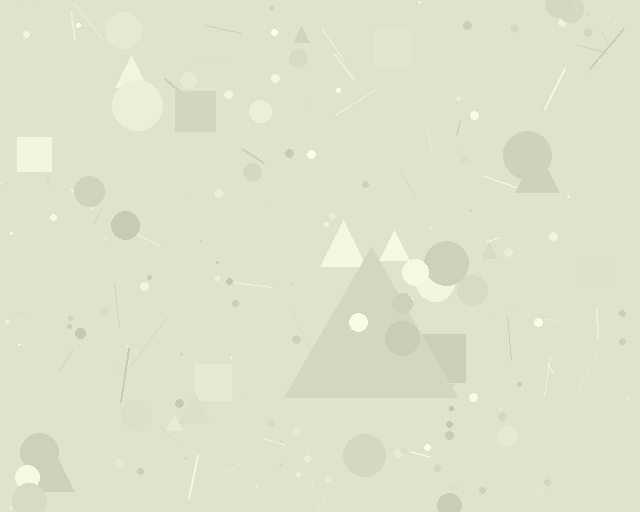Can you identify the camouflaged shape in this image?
The camouflaged shape is a triangle.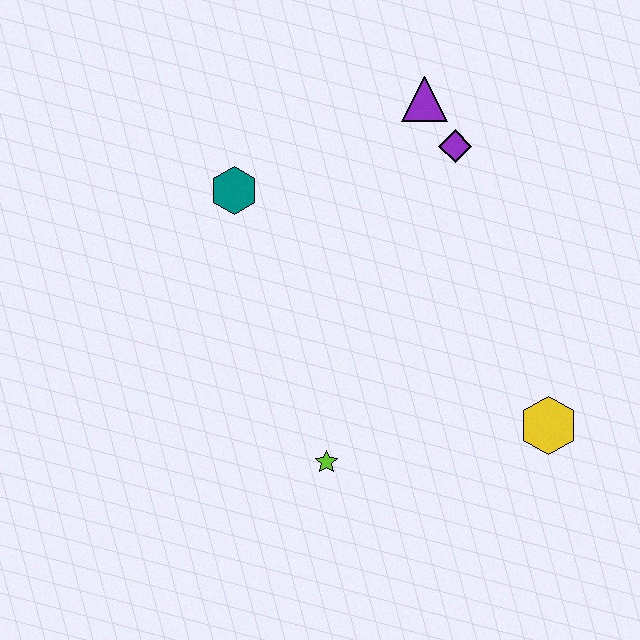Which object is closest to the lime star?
The yellow hexagon is closest to the lime star.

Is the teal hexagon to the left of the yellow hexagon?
Yes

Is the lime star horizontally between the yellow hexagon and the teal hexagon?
Yes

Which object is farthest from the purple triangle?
The lime star is farthest from the purple triangle.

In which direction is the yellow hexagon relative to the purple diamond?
The yellow hexagon is below the purple diamond.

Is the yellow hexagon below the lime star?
No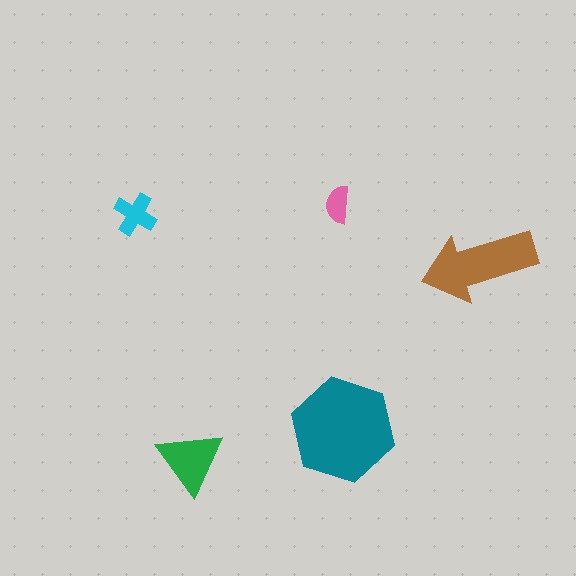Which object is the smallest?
The pink semicircle.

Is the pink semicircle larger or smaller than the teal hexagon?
Smaller.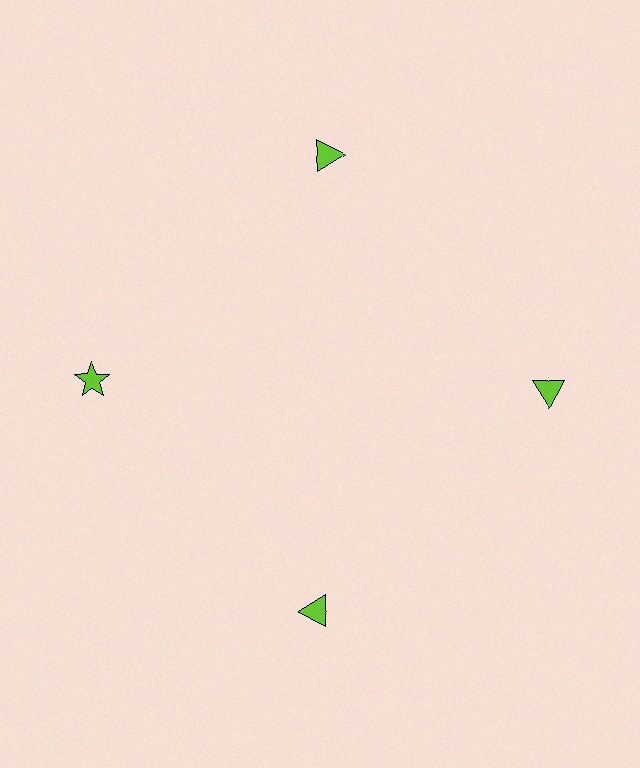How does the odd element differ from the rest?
It has a different shape: star instead of triangle.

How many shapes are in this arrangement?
There are 4 shapes arranged in a ring pattern.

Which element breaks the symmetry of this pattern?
The lime star at roughly the 9 o'clock position breaks the symmetry. All other shapes are lime triangles.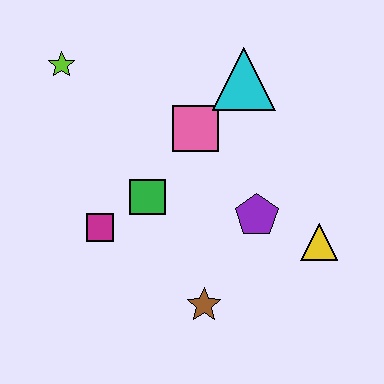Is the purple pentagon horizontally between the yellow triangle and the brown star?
Yes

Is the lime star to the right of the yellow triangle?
No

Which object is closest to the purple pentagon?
The yellow triangle is closest to the purple pentagon.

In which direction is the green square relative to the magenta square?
The green square is to the right of the magenta square.